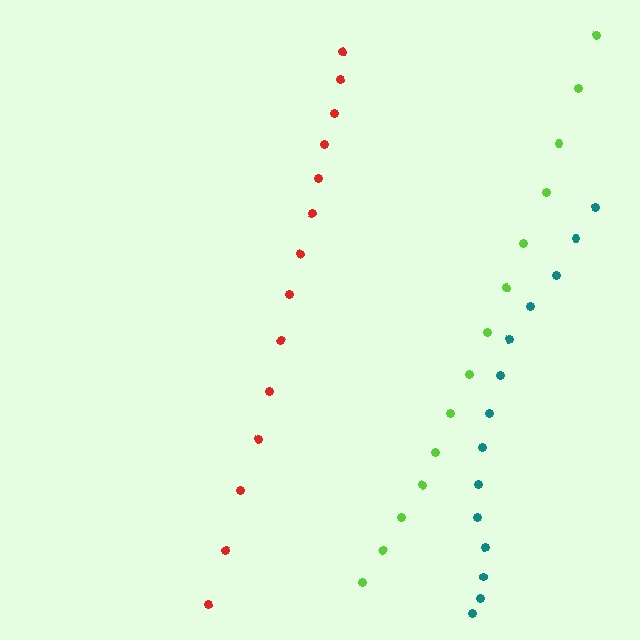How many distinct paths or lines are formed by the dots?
There are 3 distinct paths.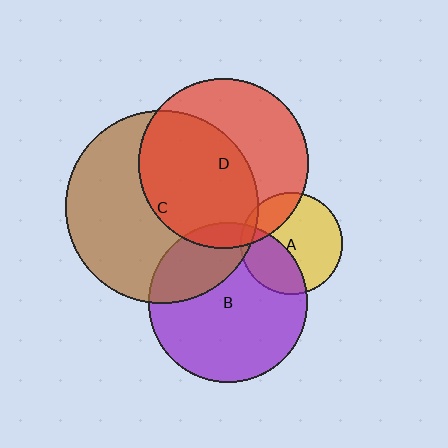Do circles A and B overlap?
Yes.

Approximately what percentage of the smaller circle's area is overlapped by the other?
Approximately 35%.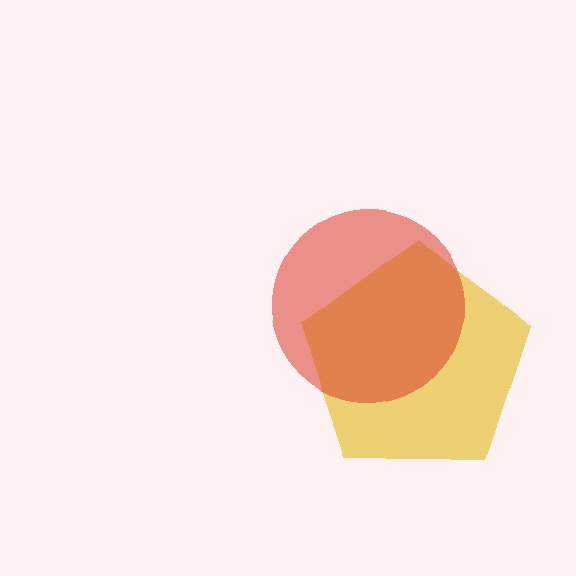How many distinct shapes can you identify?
There are 2 distinct shapes: a yellow pentagon, a red circle.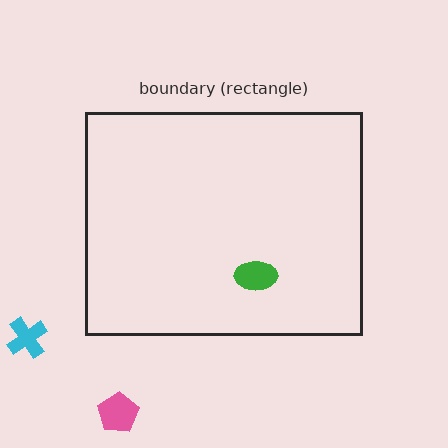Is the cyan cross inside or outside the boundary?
Outside.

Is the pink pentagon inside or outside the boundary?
Outside.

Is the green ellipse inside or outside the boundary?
Inside.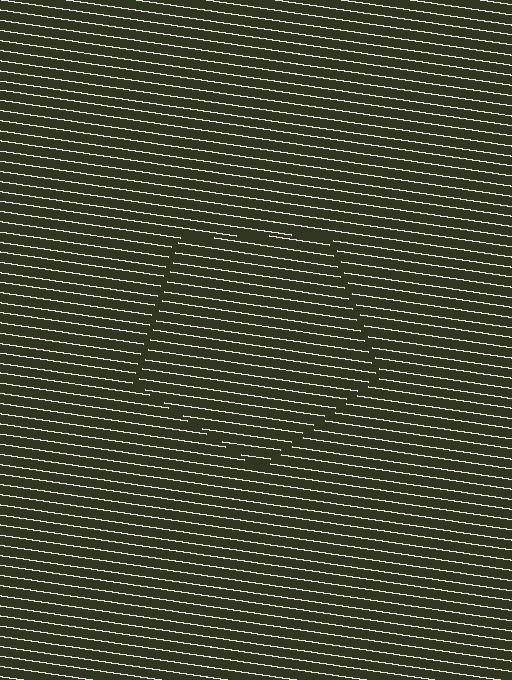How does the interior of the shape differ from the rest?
The interior of the shape contains the same grating, shifted by half a period — the contour is defined by the phase discontinuity where line-ends from the inner and outer gratings abut.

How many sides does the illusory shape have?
5 sides — the line-ends trace a pentagon.